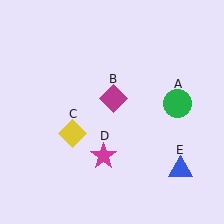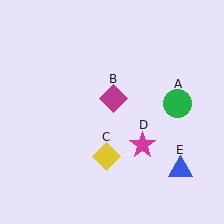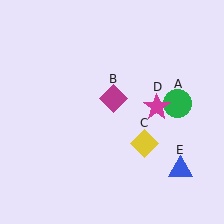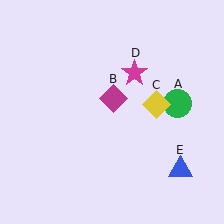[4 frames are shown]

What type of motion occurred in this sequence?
The yellow diamond (object C), magenta star (object D) rotated counterclockwise around the center of the scene.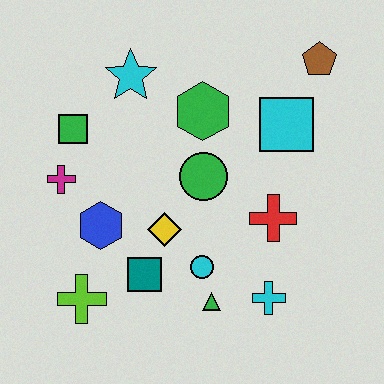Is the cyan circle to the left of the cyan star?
No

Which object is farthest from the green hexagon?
The lime cross is farthest from the green hexagon.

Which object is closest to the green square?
The magenta cross is closest to the green square.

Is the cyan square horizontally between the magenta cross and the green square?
No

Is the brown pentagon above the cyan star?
Yes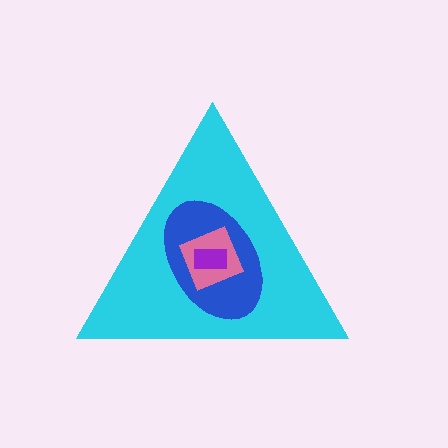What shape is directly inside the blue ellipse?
The pink diamond.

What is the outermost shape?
The cyan triangle.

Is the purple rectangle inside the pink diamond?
Yes.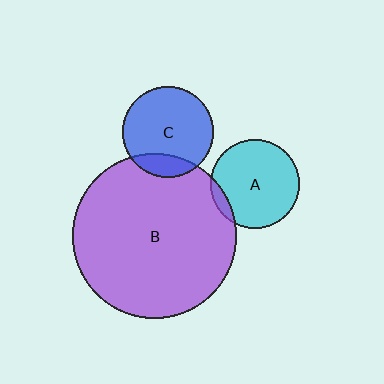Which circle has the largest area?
Circle B (purple).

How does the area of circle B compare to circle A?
Approximately 3.4 times.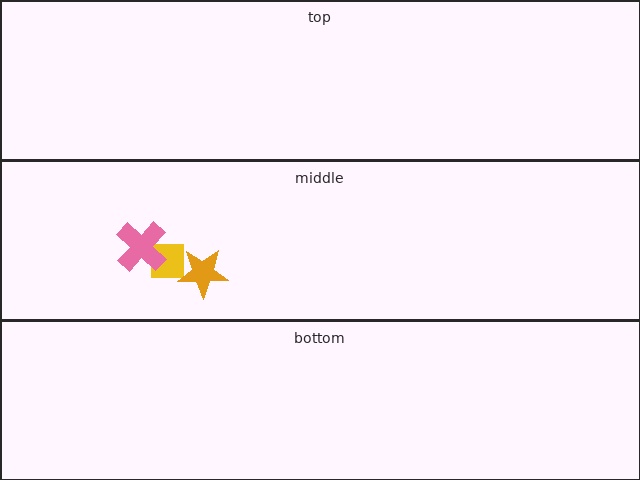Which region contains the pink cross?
The middle region.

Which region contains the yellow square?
The middle region.